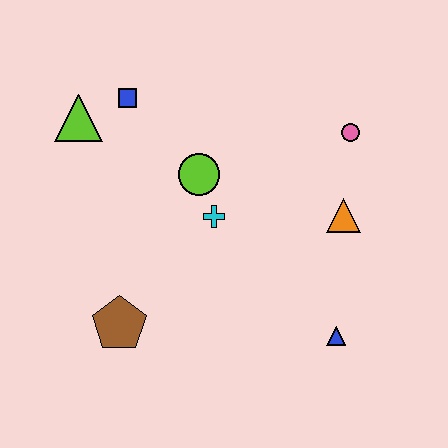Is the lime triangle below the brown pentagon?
No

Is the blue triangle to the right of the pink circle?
No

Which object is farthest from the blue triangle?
The lime triangle is farthest from the blue triangle.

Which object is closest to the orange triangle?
The pink circle is closest to the orange triangle.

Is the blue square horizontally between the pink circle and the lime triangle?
Yes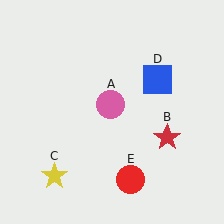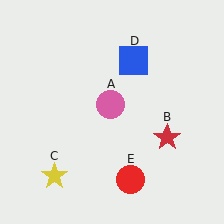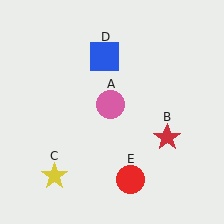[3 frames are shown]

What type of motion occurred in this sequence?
The blue square (object D) rotated counterclockwise around the center of the scene.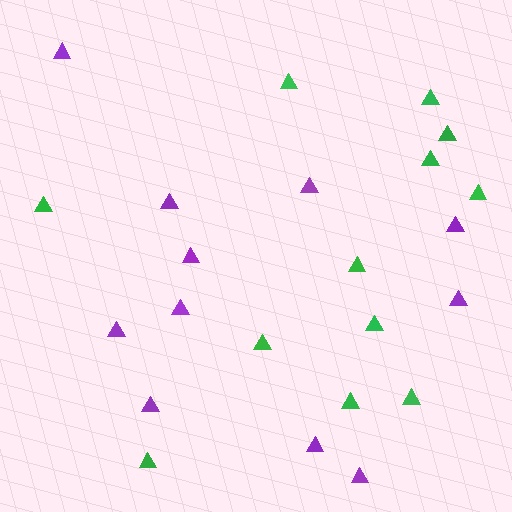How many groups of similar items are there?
There are 2 groups: one group of purple triangles (11) and one group of green triangles (12).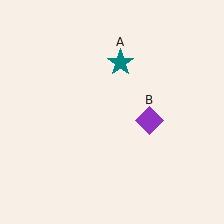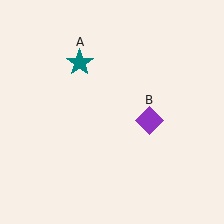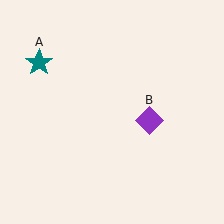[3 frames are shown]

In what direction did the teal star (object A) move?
The teal star (object A) moved left.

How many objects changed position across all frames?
1 object changed position: teal star (object A).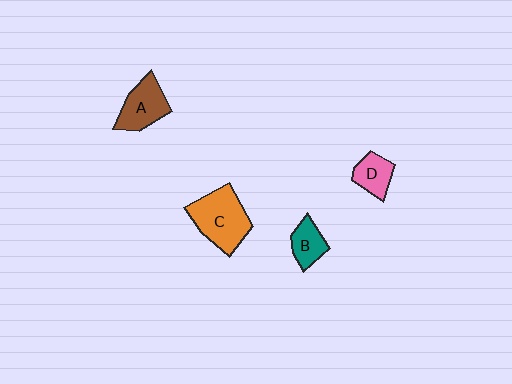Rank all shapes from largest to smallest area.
From largest to smallest: C (orange), A (brown), D (pink), B (teal).